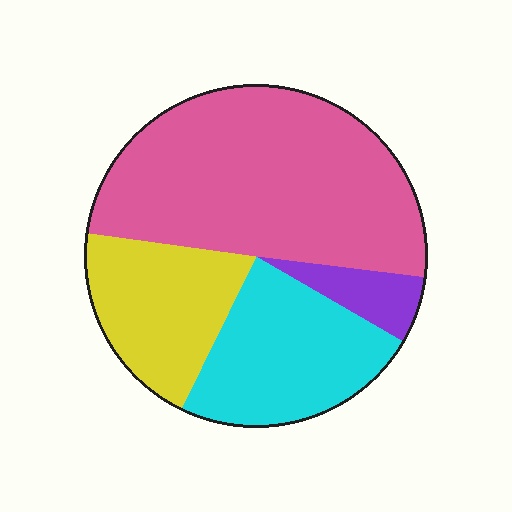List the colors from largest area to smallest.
From largest to smallest: pink, cyan, yellow, purple.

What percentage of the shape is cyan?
Cyan covers 24% of the shape.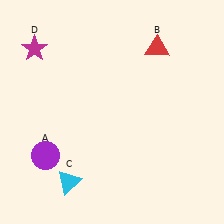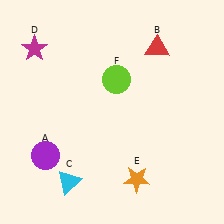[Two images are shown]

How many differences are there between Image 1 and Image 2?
There are 2 differences between the two images.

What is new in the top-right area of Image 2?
A lime circle (F) was added in the top-right area of Image 2.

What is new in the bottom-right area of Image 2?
An orange star (E) was added in the bottom-right area of Image 2.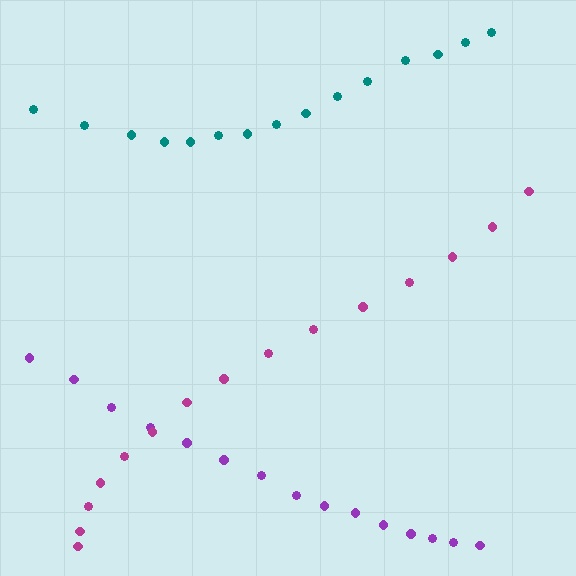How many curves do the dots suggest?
There are 3 distinct paths.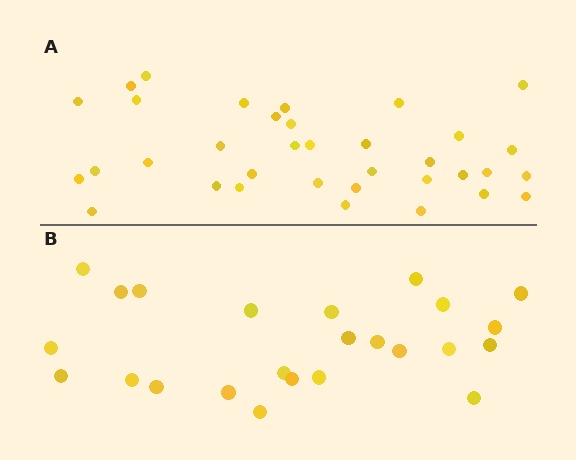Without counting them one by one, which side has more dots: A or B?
Region A (the top region) has more dots.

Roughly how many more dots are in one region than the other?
Region A has roughly 12 or so more dots than region B.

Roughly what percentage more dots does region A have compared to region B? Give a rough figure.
About 45% more.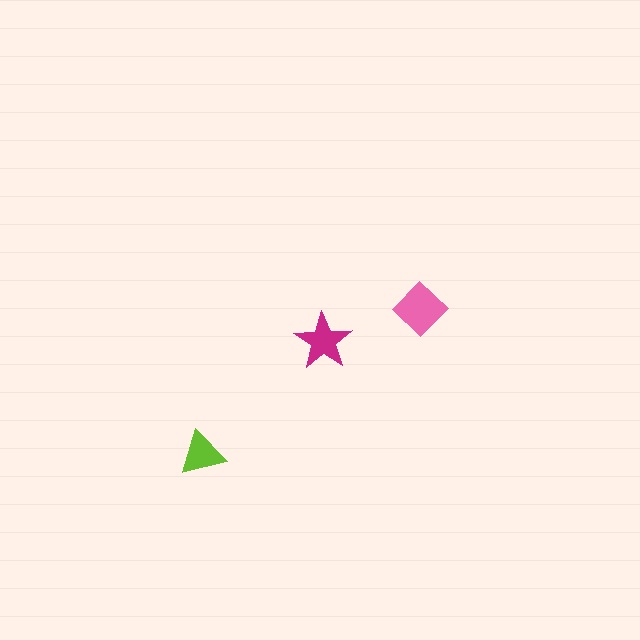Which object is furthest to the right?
The pink diamond is rightmost.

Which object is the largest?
The pink diamond.